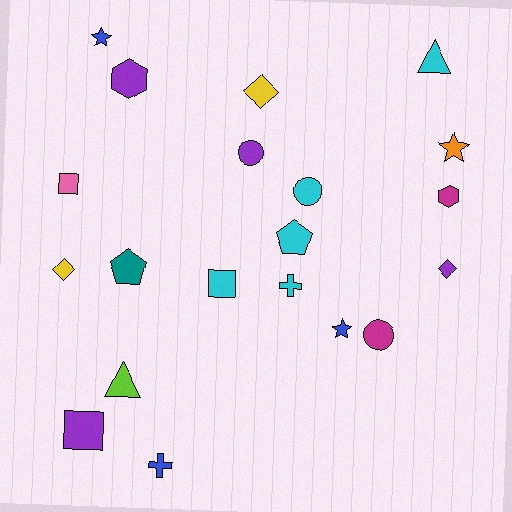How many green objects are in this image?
There are no green objects.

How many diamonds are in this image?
There are 3 diamonds.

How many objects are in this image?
There are 20 objects.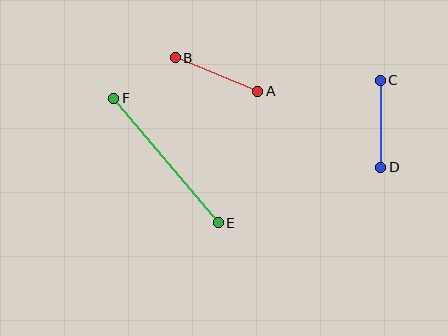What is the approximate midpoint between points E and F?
The midpoint is at approximately (166, 161) pixels.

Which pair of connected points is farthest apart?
Points E and F are farthest apart.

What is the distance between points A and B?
The distance is approximately 89 pixels.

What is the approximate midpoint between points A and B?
The midpoint is at approximately (216, 75) pixels.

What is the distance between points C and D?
The distance is approximately 87 pixels.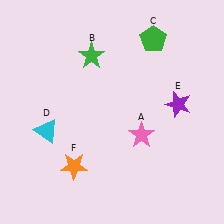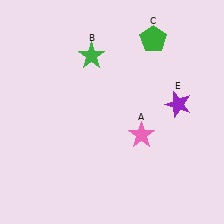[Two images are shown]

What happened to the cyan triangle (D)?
The cyan triangle (D) was removed in Image 2. It was in the bottom-left area of Image 1.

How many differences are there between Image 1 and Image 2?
There are 2 differences between the two images.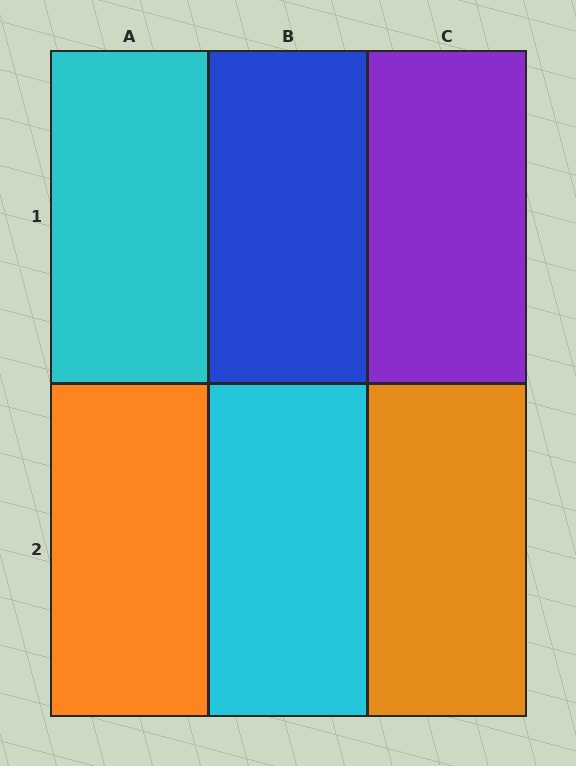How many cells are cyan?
2 cells are cyan.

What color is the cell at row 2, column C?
Orange.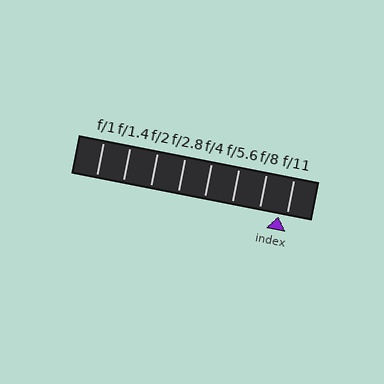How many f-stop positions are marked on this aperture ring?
There are 8 f-stop positions marked.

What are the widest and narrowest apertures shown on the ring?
The widest aperture shown is f/1 and the narrowest is f/11.